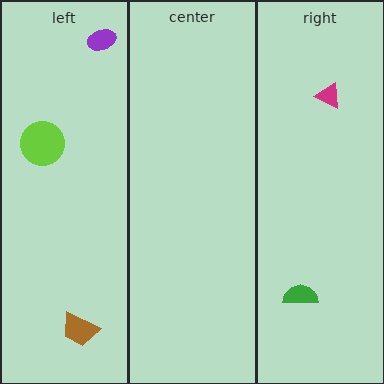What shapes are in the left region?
The purple ellipse, the lime circle, the brown trapezoid.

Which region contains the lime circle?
The left region.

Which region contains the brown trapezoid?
The left region.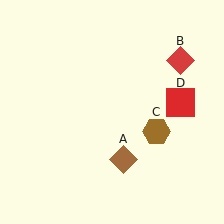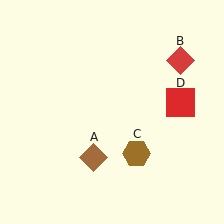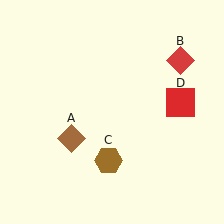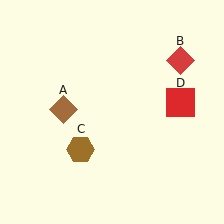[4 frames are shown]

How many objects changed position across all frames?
2 objects changed position: brown diamond (object A), brown hexagon (object C).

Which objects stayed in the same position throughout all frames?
Red diamond (object B) and red square (object D) remained stationary.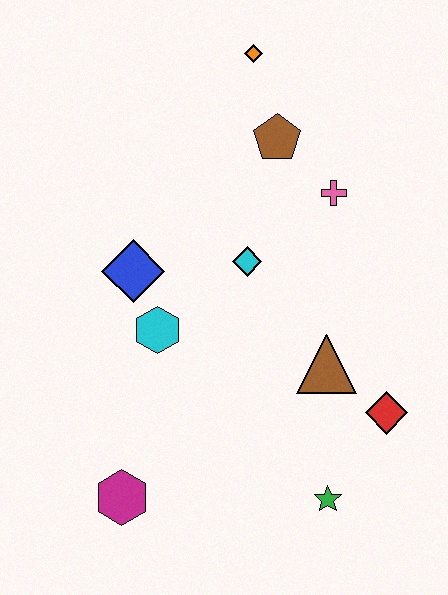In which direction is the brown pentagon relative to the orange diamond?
The brown pentagon is below the orange diamond.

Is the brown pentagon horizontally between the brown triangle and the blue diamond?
Yes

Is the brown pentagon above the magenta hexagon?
Yes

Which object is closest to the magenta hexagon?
The cyan hexagon is closest to the magenta hexagon.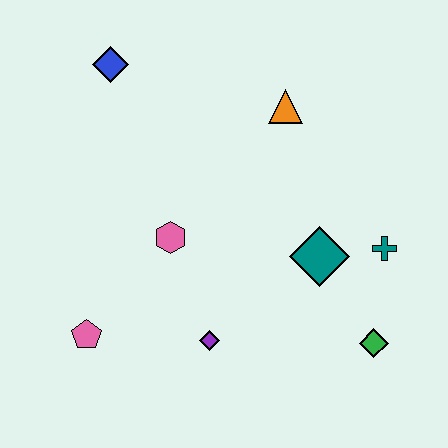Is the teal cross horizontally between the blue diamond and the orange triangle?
No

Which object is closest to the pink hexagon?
The purple diamond is closest to the pink hexagon.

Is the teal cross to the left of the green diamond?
No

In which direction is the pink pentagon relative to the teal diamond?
The pink pentagon is to the left of the teal diamond.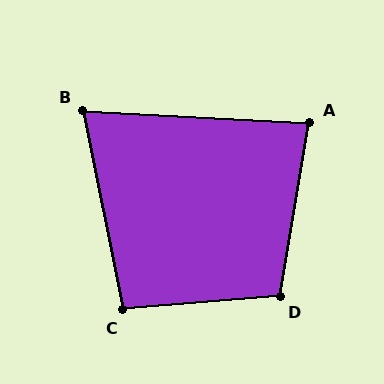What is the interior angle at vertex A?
Approximately 83 degrees (acute).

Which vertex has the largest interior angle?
D, at approximately 105 degrees.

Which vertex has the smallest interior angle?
B, at approximately 75 degrees.